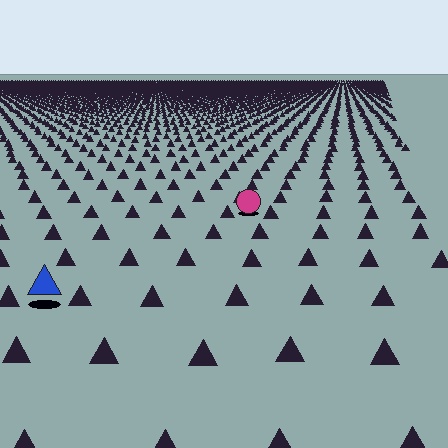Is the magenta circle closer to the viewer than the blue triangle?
No. The blue triangle is closer — you can tell from the texture gradient: the ground texture is coarser near it.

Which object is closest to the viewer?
The blue triangle is closest. The texture marks near it are larger and more spread out.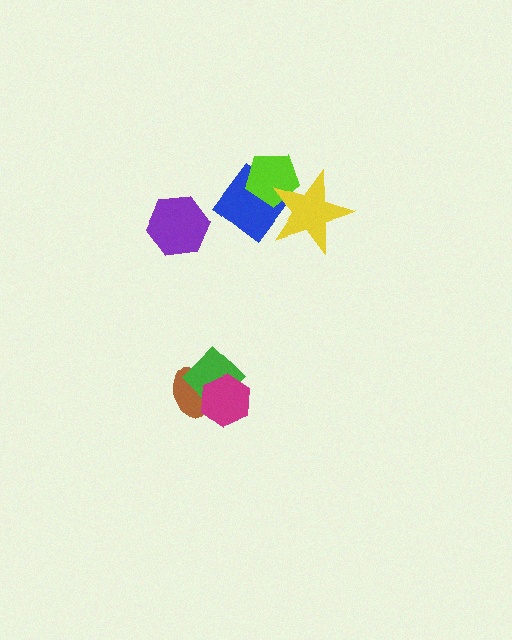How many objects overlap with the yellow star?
2 objects overlap with the yellow star.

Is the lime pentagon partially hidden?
Yes, it is partially covered by another shape.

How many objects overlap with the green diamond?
2 objects overlap with the green diamond.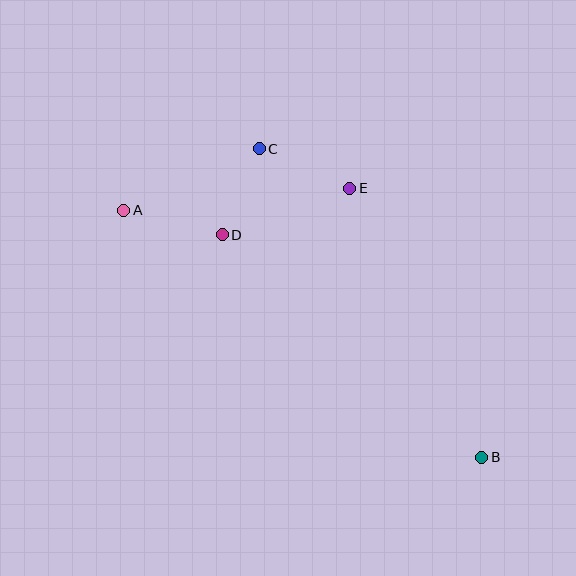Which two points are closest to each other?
Points C and D are closest to each other.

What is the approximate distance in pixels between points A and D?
The distance between A and D is approximately 101 pixels.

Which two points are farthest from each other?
Points A and B are farthest from each other.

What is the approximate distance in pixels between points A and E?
The distance between A and E is approximately 227 pixels.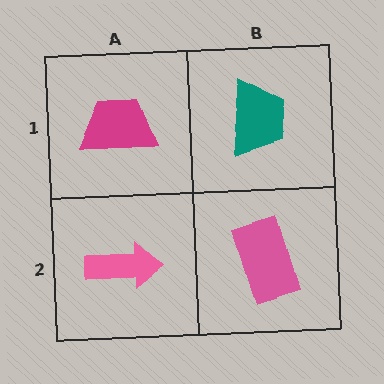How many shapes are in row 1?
2 shapes.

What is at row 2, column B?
A pink rectangle.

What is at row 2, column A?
A pink arrow.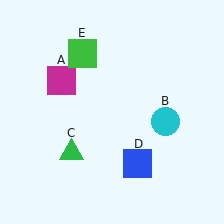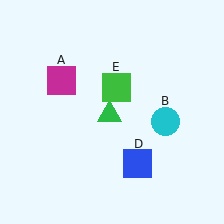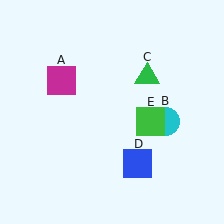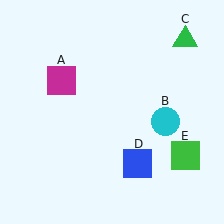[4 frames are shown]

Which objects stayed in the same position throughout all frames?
Magenta square (object A) and cyan circle (object B) and blue square (object D) remained stationary.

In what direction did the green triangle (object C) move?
The green triangle (object C) moved up and to the right.